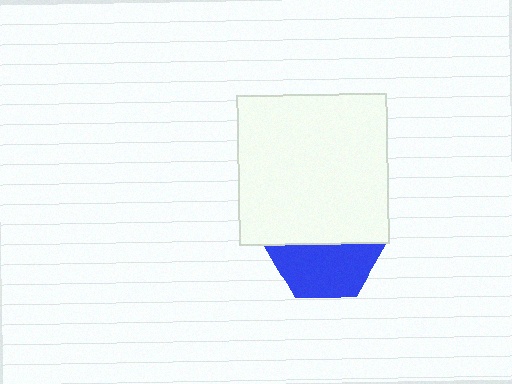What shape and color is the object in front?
The object in front is a white square.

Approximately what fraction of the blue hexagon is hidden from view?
Roughly 50% of the blue hexagon is hidden behind the white square.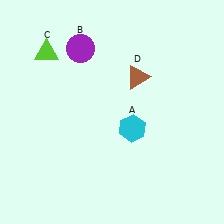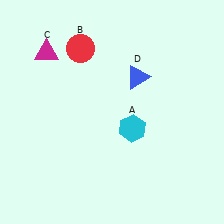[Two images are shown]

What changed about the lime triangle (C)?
In Image 1, C is lime. In Image 2, it changed to magenta.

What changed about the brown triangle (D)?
In Image 1, D is brown. In Image 2, it changed to blue.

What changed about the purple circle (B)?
In Image 1, B is purple. In Image 2, it changed to red.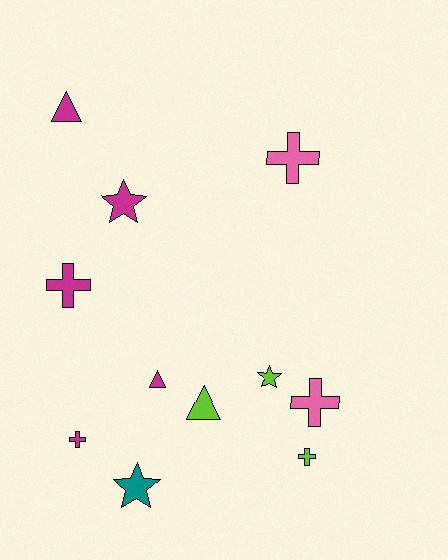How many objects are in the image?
There are 11 objects.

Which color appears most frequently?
Magenta, with 5 objects.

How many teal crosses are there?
There are no teal crosses.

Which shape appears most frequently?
Cross, with 5 objects.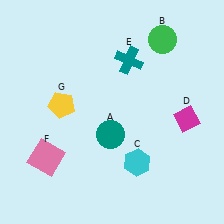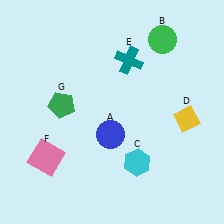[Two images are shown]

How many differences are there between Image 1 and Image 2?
There are 3 differences between the two images.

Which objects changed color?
A changed from teal to blue. D changed from magenta to yellow. G changed from yellow to green.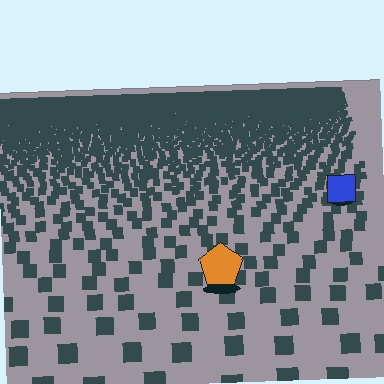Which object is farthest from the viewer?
The blue square is farthest from the viewer. It appears smaller and the ground texture around it is denser.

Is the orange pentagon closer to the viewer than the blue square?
Yes. The orange pentagon is closer — you can tell from the texture gradient: the ground texture is coarser near it.